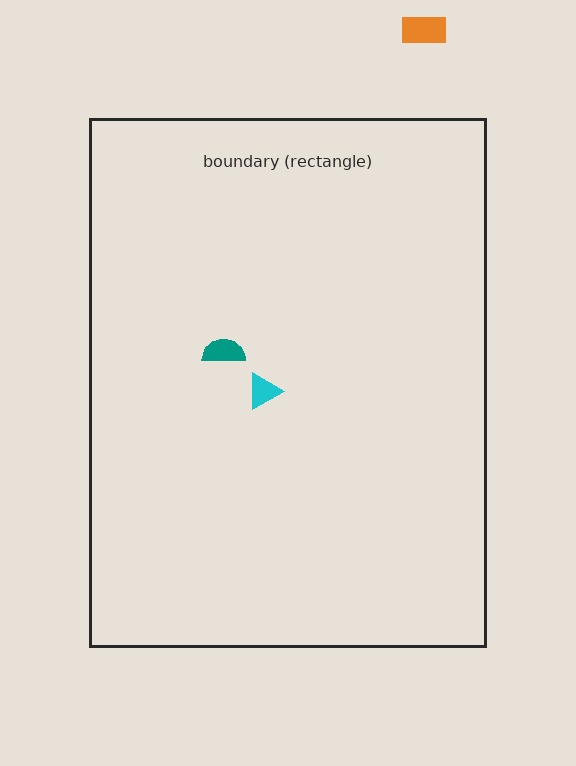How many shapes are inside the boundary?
2 inside, 1 outside.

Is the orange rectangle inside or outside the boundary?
Outside.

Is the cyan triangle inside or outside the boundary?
Inside.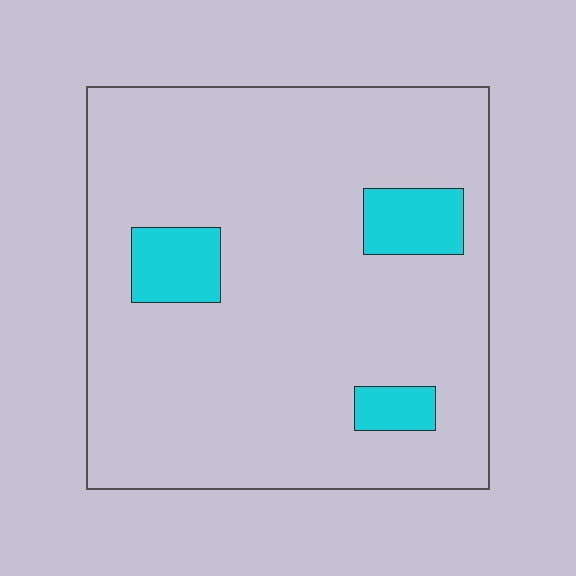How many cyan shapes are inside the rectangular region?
3.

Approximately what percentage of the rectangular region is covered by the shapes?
Approximately 10%.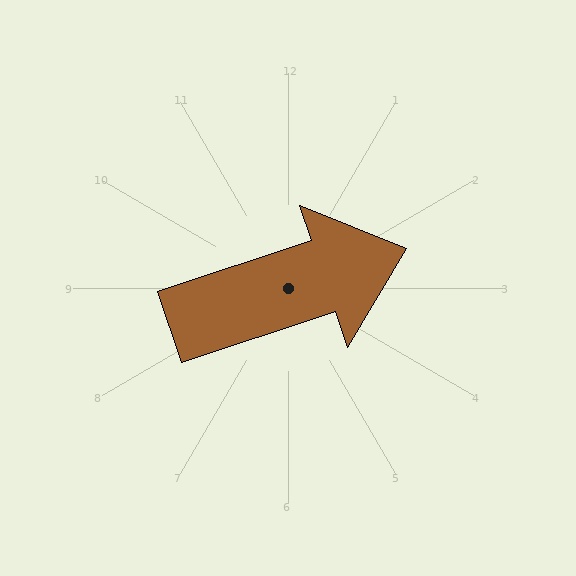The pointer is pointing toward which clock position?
Roughly 2 o'clock.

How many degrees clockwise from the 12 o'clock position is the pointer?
Approximately 72 degrees.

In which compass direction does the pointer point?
East.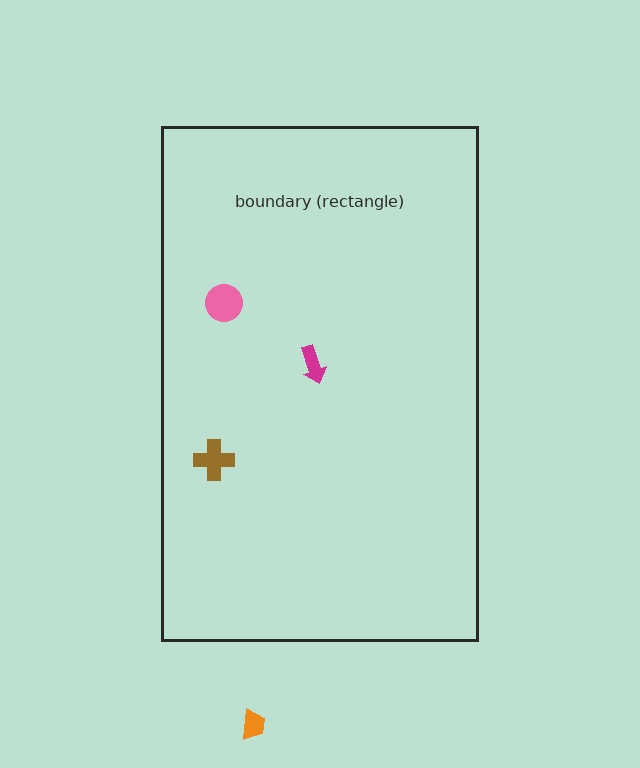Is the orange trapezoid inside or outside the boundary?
Outside.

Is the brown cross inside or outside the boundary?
Inside.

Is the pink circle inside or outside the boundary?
Inside.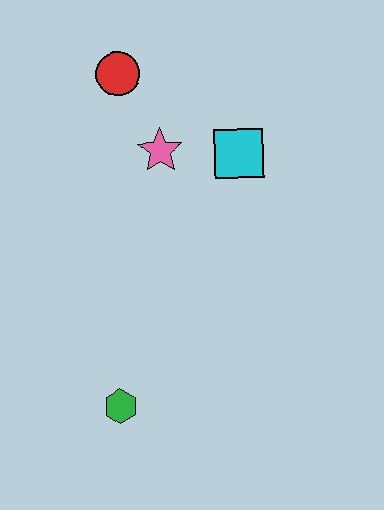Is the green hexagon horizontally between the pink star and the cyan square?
No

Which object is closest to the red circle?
The pink star is closest to the red circle.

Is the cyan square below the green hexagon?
No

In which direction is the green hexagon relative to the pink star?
The green hexagon is below the pink star.